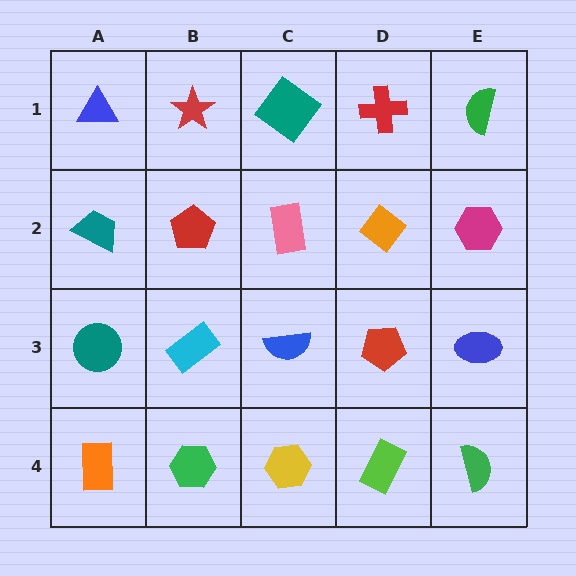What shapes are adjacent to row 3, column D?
An orange diamond (row 2, column D), a lime rectangle (row 4, column D), a blue semicircle (row 3, column C), a blue ellipse (row 3, column E).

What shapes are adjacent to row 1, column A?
A teal trapezoid (row 2, column A), a red star (row 1, column B).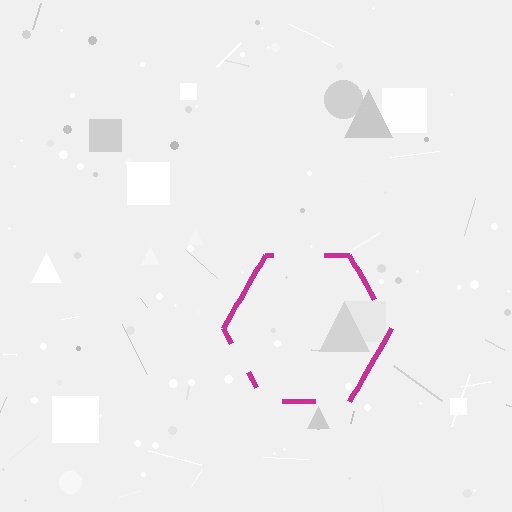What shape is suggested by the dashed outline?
The dashed outline suggests a hexagon.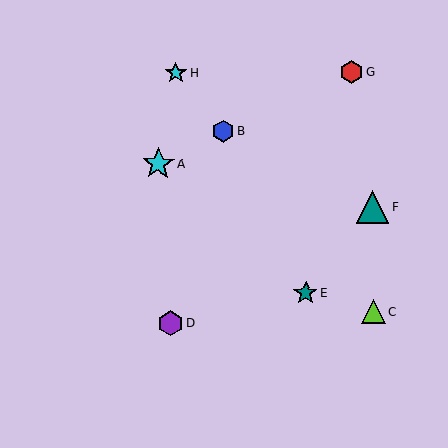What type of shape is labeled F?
Shape F is a teal triangle.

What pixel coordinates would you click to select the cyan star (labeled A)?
Click at (158, 164) to select the cyan star A.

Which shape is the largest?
The teal triangle (labeled F) is the largest.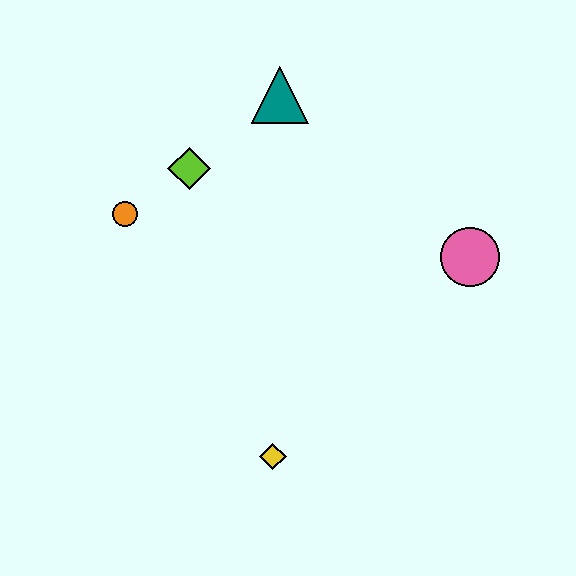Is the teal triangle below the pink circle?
No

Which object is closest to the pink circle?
The teal triangle is closest to the pink circle.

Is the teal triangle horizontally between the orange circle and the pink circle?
Yes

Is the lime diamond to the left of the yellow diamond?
Yes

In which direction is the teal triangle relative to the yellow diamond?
The teal triangle is above the yellow diamond.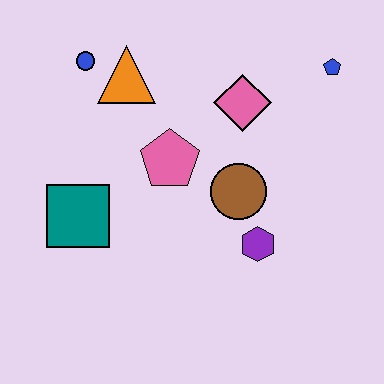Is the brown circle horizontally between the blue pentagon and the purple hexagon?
No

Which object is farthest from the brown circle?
The blue circle is farthest from the brown circle.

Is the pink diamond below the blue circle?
Yes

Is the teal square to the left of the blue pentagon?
Yes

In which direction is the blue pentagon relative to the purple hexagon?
The blue pentagon is above the purple hexagon.